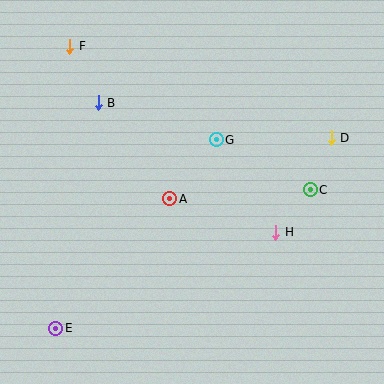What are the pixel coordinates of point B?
Point B is at (98, 103).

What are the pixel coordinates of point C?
Point C is at (310, 190).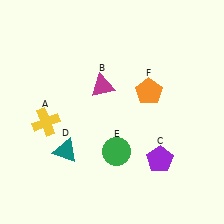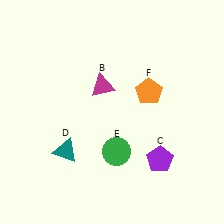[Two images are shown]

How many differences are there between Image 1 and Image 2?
There is 1 difference between the two images.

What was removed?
The yellow cross (A) was removed in Image 2.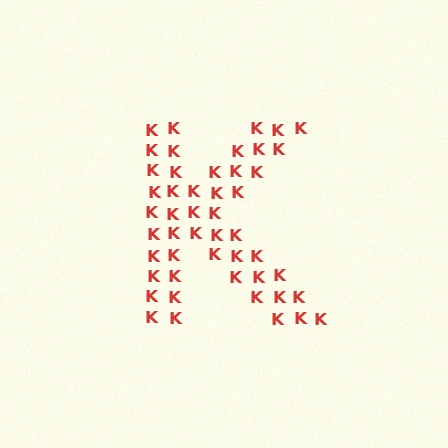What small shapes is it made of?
It is made of small letter K's.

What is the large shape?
The large shape is the letter K.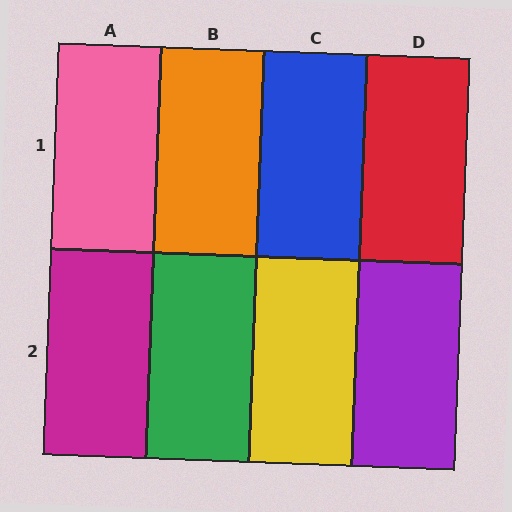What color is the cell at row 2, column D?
Purple.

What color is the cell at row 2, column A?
Magenta.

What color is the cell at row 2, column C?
Yellow.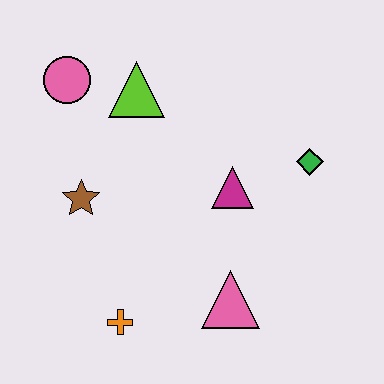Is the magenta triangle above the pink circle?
No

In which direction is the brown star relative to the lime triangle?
The brown star is below the lime triangle.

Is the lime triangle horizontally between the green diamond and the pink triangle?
No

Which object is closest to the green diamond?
The magenta triangle is closest to the green diamond.